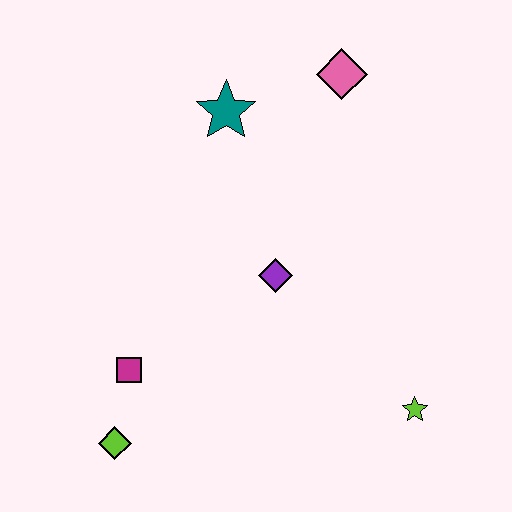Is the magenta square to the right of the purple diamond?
No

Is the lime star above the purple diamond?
No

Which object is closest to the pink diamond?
The teal star is closest to the pink diamond.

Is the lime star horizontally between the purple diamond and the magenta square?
No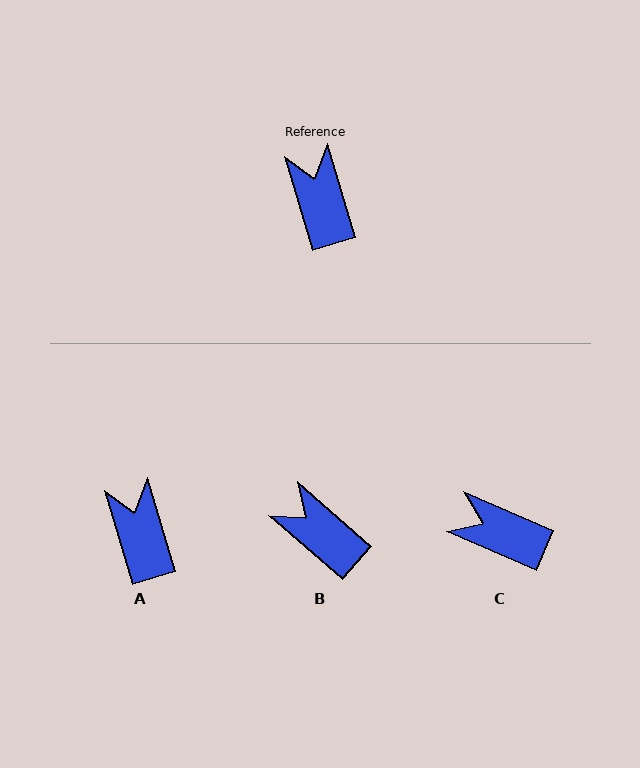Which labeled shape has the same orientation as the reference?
A.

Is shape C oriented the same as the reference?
No, it is off by about 50 degrees.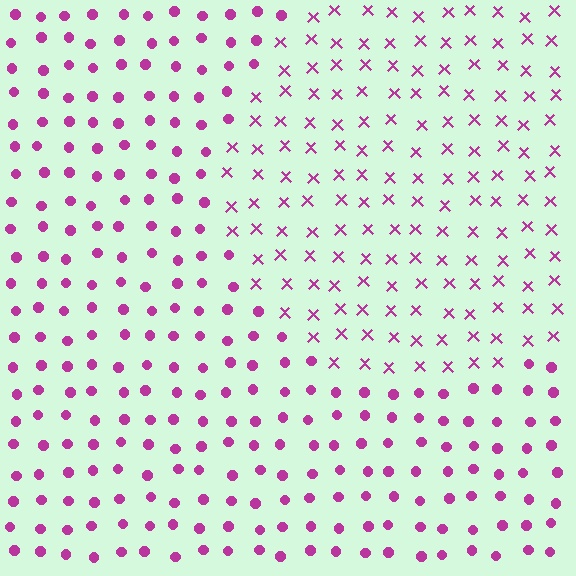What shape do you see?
I see a circle.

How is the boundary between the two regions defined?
The boundary is defined by a change in element shape: X marks inside vs. circles outside. All elements share the same color and spacing.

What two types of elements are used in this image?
The image uses X marks inside the circle region and circles outside it.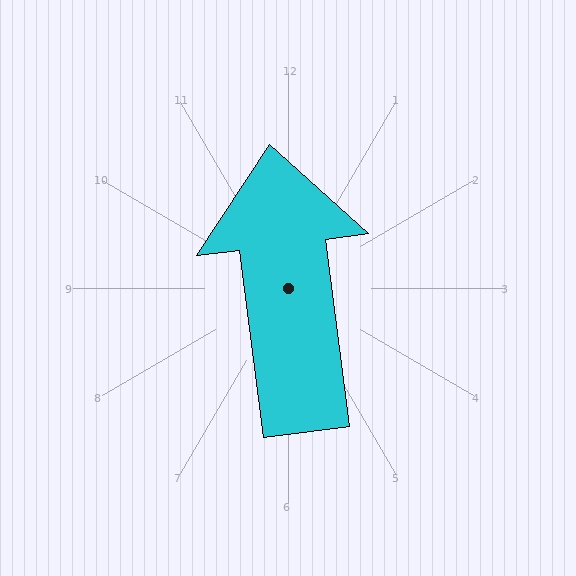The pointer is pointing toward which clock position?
Roughly 12 o'clock.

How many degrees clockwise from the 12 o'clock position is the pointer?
Approximately 353 degrees.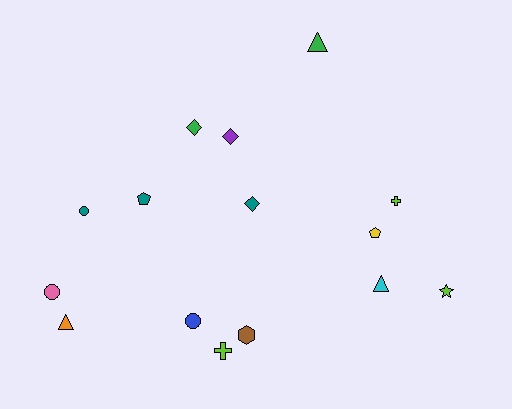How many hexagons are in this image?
There is 1 hexagon.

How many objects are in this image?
There are 15 objects.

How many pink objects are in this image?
There is 1 pink object.